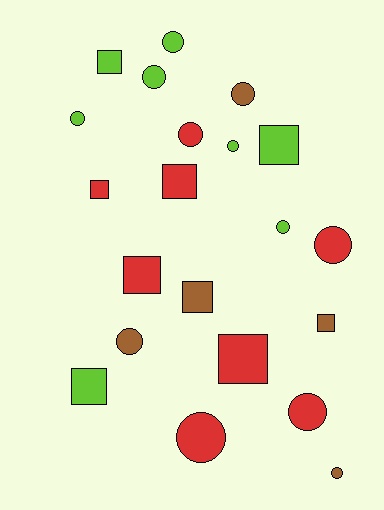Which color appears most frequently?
Lime, with 8 objects.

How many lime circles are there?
There are 5 lime circles.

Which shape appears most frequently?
Circle, with 12 objects.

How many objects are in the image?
There are 21 objects.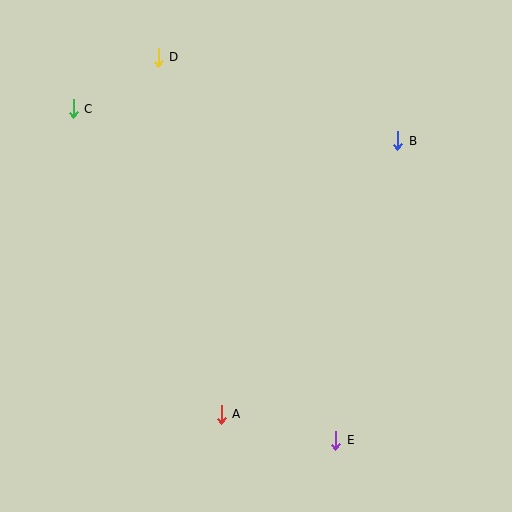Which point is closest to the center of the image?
Point A at (221, 414) is closest to the center.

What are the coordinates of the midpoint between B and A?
The midpoint between B and A is at (309, 277).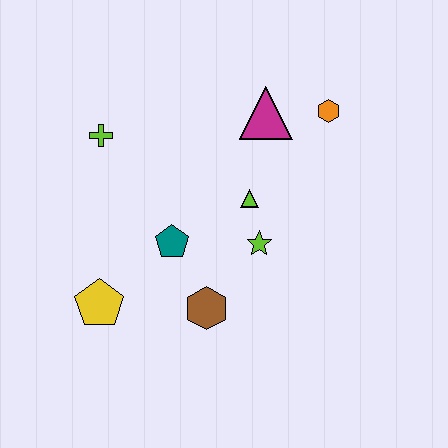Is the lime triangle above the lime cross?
No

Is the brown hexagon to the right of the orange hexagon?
No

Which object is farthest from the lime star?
The lime cross is farthest from the lime star.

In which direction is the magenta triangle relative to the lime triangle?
The magenta triangle is above the lime triangle.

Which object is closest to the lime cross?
The teal pentagon is closest to the lime cross.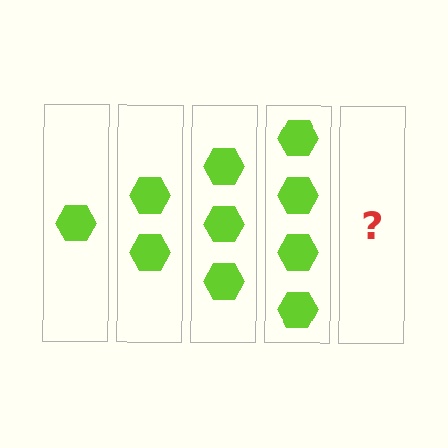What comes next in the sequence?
The next element should be 5 hexagons.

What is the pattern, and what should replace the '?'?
The pattern is that each step adds one more hexagon. The '?' should be 5 hexagons.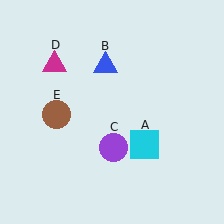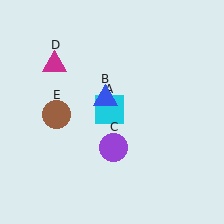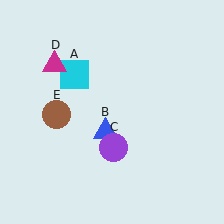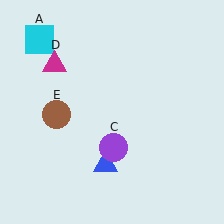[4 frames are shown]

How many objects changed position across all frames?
2 objects changed position: cyan square (object A), blue triangle (object B).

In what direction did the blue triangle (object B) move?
The blue triangle (object B) moved down.